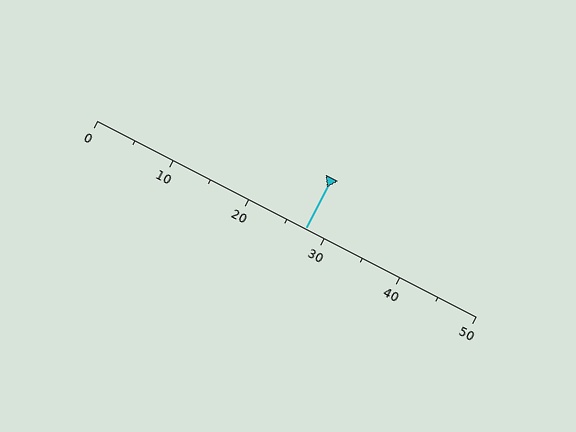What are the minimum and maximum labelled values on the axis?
The axis runs from 0 to 50.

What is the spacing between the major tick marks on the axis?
The major ticks are spaced 10 apart.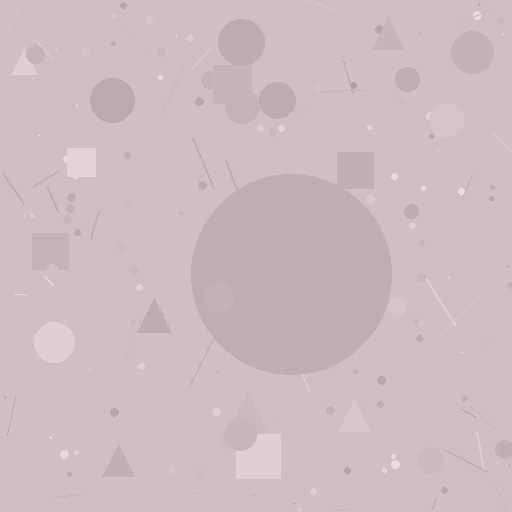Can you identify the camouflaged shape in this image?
The camouflaged shape is a circle.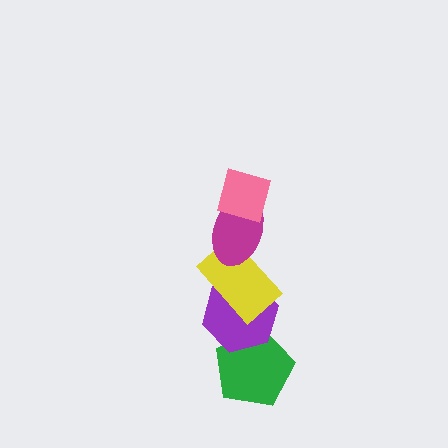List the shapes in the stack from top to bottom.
From top to bottom: the pink diamond, the magenta ellipse, the yellow rectangle, the purple hexagon, the green pentagon.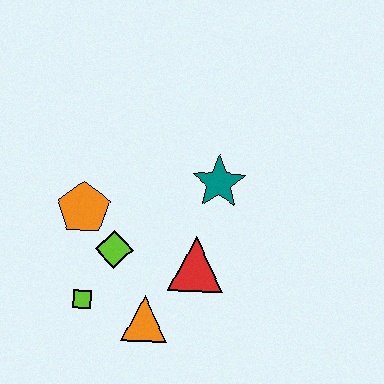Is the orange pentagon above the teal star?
No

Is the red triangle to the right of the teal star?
No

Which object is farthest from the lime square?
The teal star is farthest from the lime square.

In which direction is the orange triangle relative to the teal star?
The orange triangle is below the teal star.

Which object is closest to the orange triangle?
The lime square is closest to the orange triangle.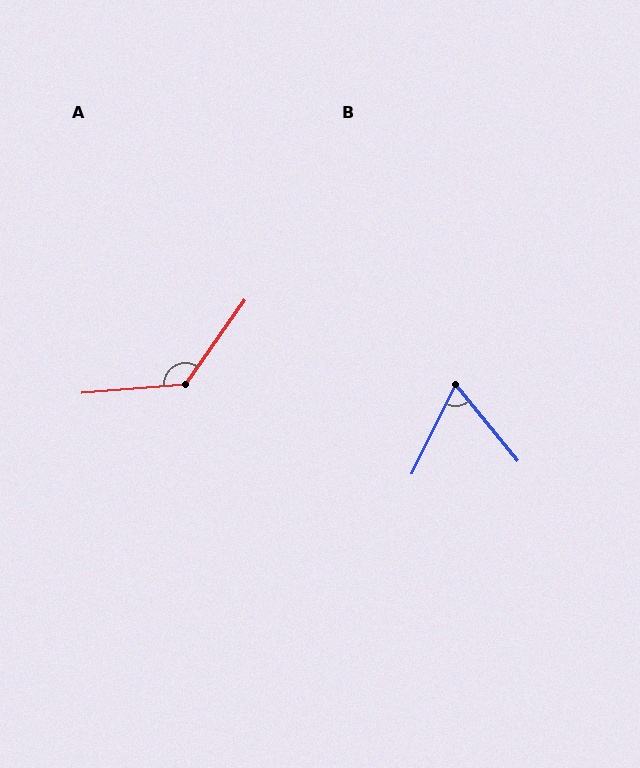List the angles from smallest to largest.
B (65°), A (130°).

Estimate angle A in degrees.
Approximately 130 degrees.